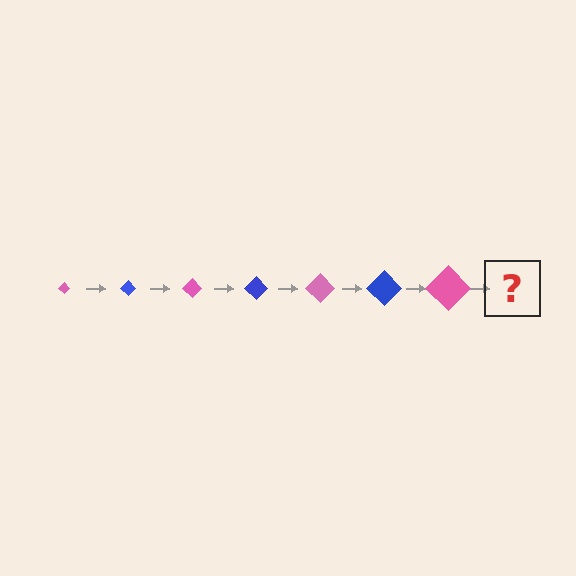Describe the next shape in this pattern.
It should be a blue diamond, larger than the previous one.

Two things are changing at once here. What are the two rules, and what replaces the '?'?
The two rules are that the diamond grows larger each step and the color cycles through pink and blue. The '?' should be a blue diamond, larger than the previous one.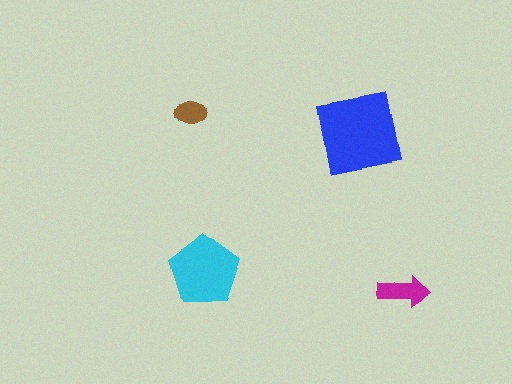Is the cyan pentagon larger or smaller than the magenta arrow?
Larger.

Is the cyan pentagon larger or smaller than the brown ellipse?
Larger.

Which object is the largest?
The blue square.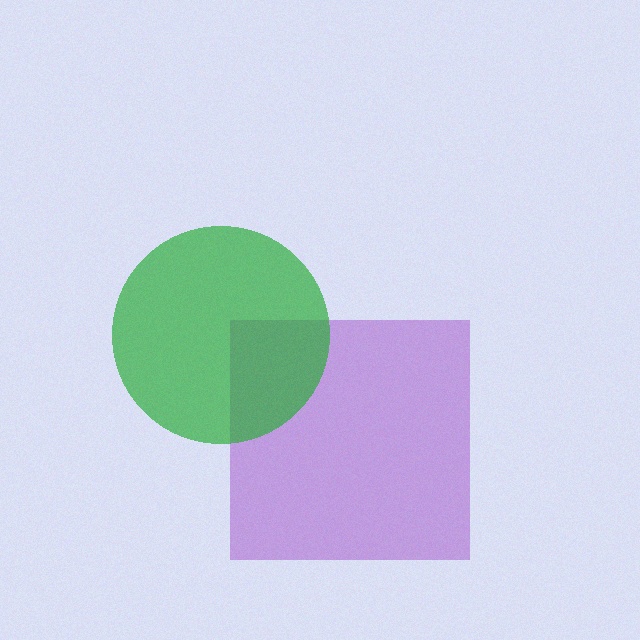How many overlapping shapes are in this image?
There are 2 overlapping shapes in the image.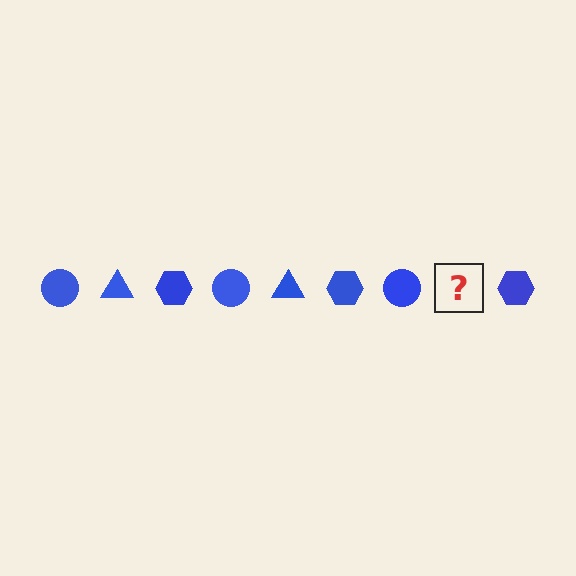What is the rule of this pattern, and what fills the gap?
The rule is that the pattern cycles through circle, triangle, hexagon shapes in blue. The gap should be filled with a blue triangle.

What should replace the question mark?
The question mark should be replaced with a blue triangle.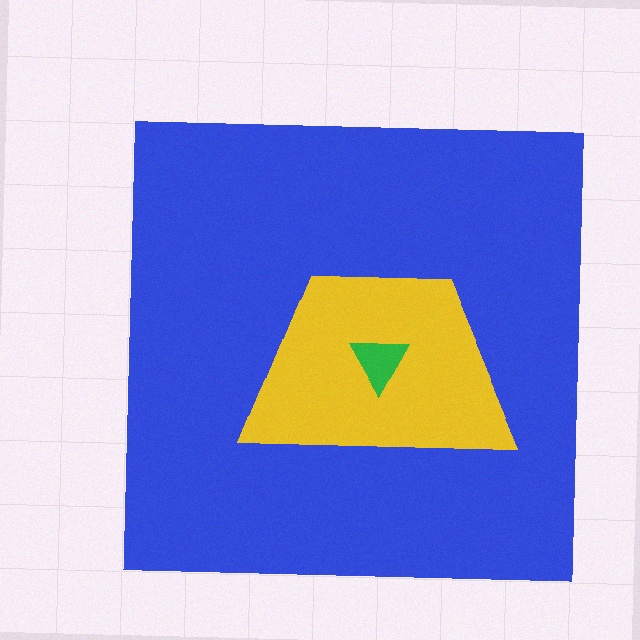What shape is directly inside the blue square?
The yellow trapezoid.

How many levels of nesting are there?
3.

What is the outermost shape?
The blue square.